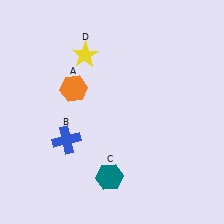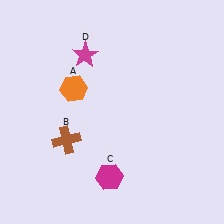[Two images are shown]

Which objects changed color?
B changed from blue to brown. C changed from teal to magenta. D changed from yellow to magenta.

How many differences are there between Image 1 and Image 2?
There are 3 differences between the two images.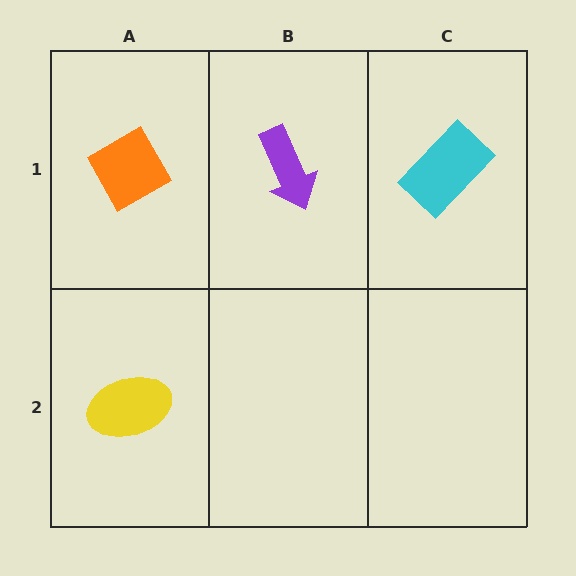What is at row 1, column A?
An orange diamond.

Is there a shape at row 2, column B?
No, that cell is empty.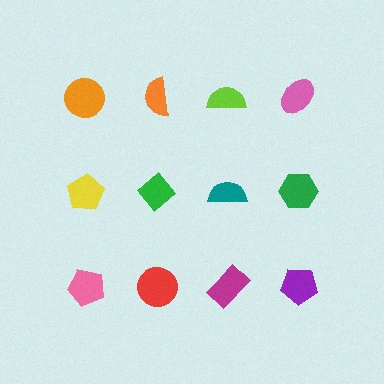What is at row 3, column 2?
A red circle.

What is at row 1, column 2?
An orange semicircle.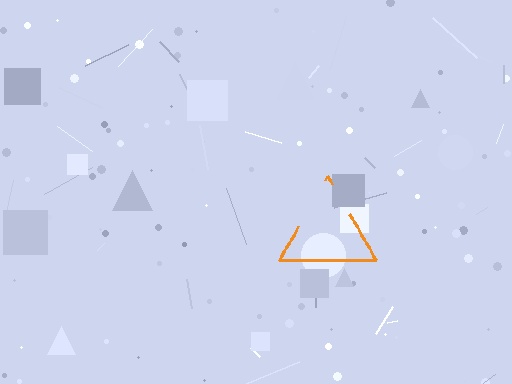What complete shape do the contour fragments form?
The contour fragments form a triangle.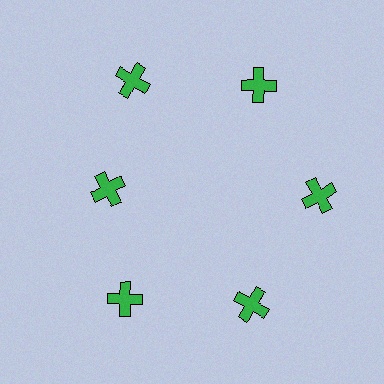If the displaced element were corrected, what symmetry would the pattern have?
It would have 6-fold rotational symmetry — the pattern would map onto itself every 60 degrees.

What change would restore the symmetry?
The symmetry would be restored by moving it outward, back onto the ring so that all 6 crosses sit at equal angles and equal distance from the center.